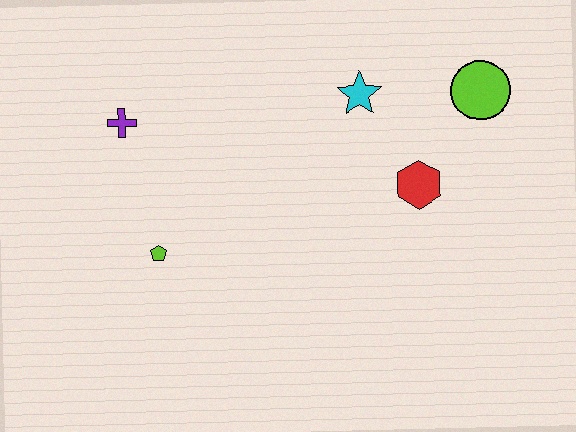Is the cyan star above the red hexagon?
Yes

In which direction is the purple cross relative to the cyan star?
The purple cross is to the left of the cyan star.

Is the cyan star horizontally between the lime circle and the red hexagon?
No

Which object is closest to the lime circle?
The red hexagon is closest to the lime circle.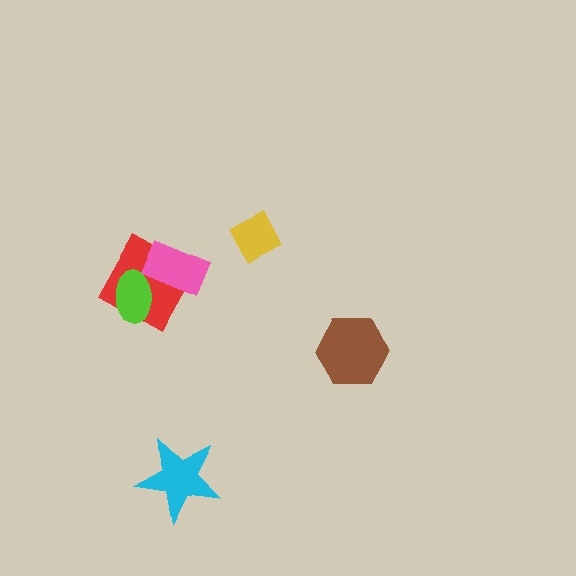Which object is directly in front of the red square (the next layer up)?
The pink rectangle is directly in front of the red square.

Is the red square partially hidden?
Yes, it is partially covered by another shape.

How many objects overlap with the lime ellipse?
2 objects overlap with the lime ellipse.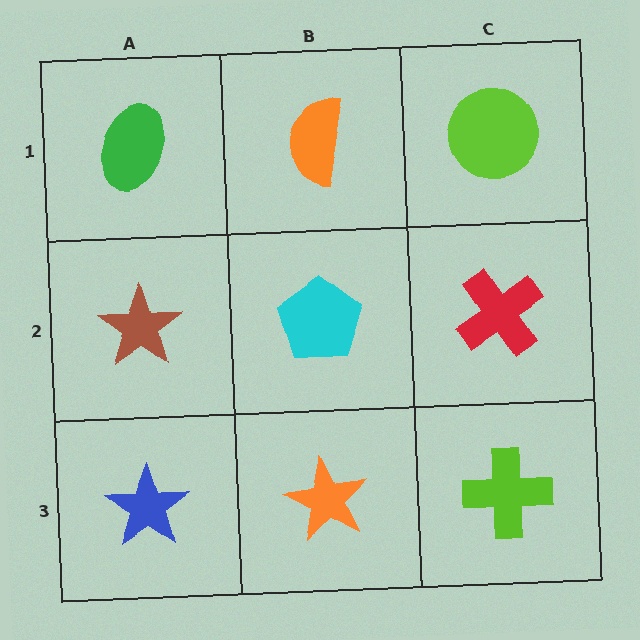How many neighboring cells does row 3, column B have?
3.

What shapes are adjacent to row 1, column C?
A red cross (row 2, column C), an orange semicircle (row 1, column B).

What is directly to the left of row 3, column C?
An orange star.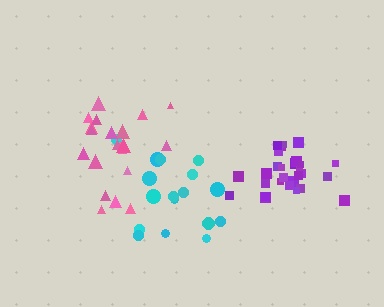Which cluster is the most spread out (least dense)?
Pink.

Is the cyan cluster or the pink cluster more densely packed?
Cyan.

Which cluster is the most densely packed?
Purple.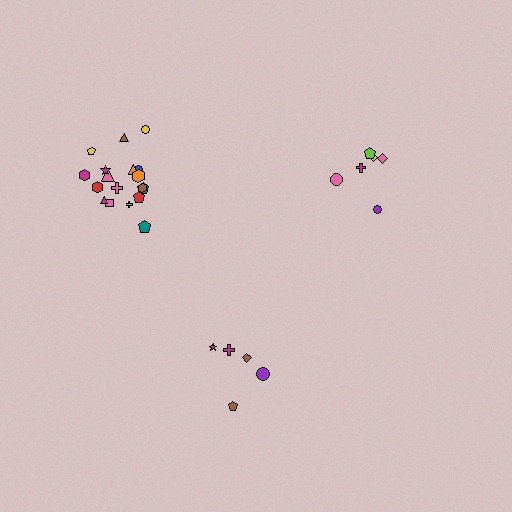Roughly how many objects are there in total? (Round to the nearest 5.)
Roughly 30 objects in total.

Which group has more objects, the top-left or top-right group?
The top-left group.